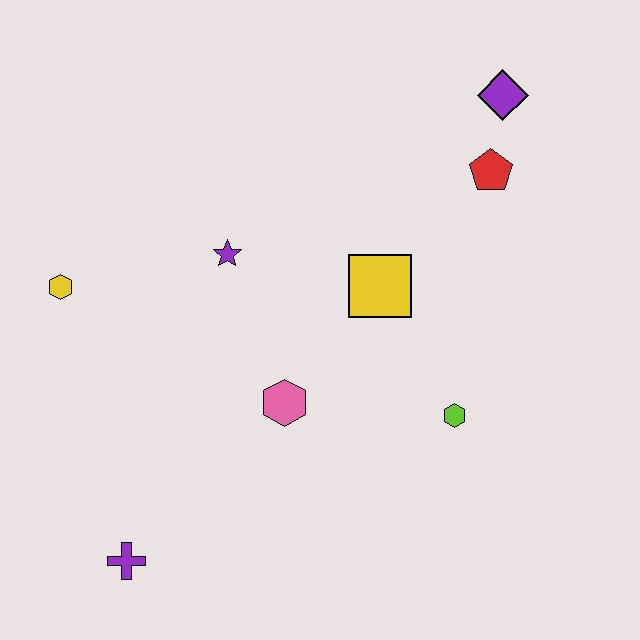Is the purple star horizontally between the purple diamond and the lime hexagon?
No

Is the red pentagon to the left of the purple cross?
No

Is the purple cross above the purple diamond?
No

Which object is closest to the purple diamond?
The red pentagon is closest to the purple diamond.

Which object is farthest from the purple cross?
The purple diamond is farthest from the purple cross.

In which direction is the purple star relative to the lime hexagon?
The purple star is to the left of the lime hexagon.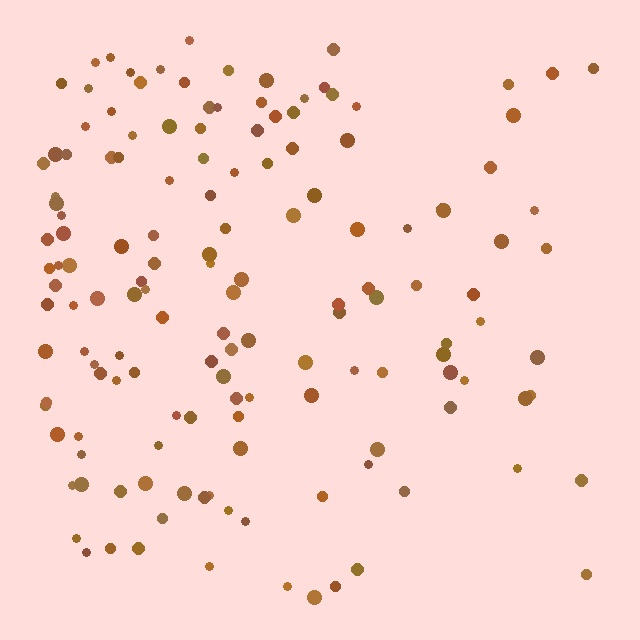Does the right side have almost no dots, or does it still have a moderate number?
Still a moderate number, just noticeably fewer than the left.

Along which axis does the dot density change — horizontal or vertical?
Horizontal.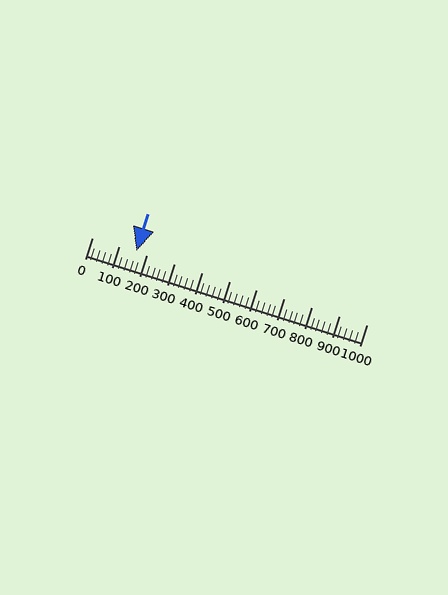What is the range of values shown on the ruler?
The ruler shows values from 0 to 1000.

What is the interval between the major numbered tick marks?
The major tick marks are spaced 100 units apart.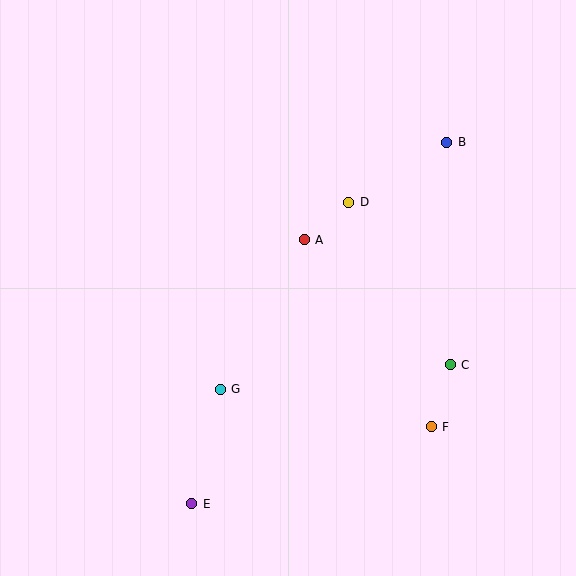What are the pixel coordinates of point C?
Point C is at (450, 365).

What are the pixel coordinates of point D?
Point D is at (349, 202).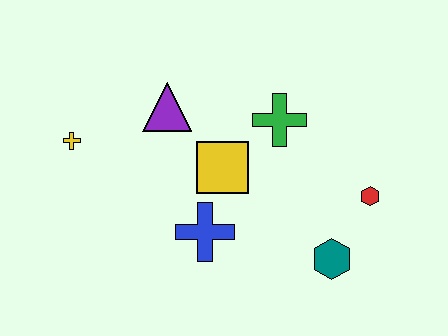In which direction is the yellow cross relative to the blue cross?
The yellow cross is to the left of the blue cross.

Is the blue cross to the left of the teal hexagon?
Yes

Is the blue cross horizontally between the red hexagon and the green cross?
No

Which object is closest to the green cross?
The yellow square is closest to the green cross.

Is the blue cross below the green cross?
Yes